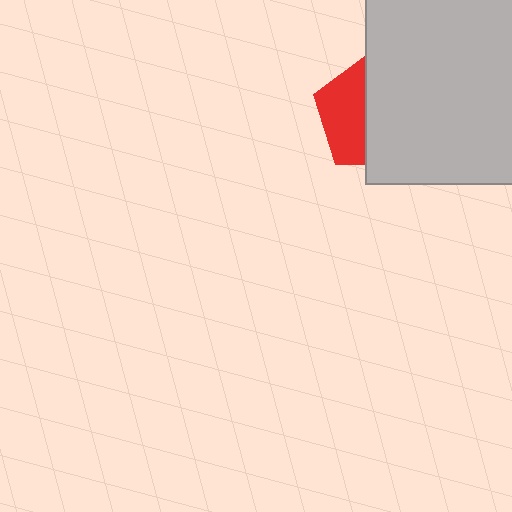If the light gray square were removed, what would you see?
You would see the complete red pentagon.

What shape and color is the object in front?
The object in front is a light gray square.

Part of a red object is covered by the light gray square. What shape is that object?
It is a pentagon.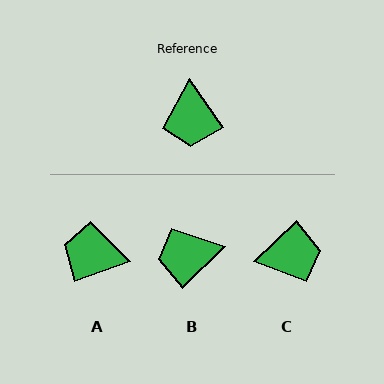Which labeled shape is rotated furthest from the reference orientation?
A, about 105 degrees away.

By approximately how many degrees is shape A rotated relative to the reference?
Approximately 105 degrees clockwise.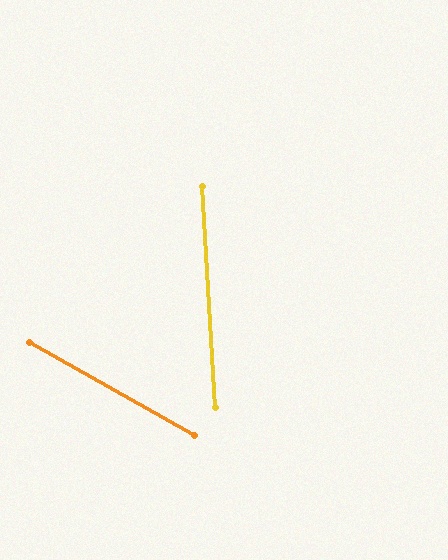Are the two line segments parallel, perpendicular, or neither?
Neither parallel nor perpendicular — they differ by about 57°.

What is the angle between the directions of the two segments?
Approximately 57 degrees.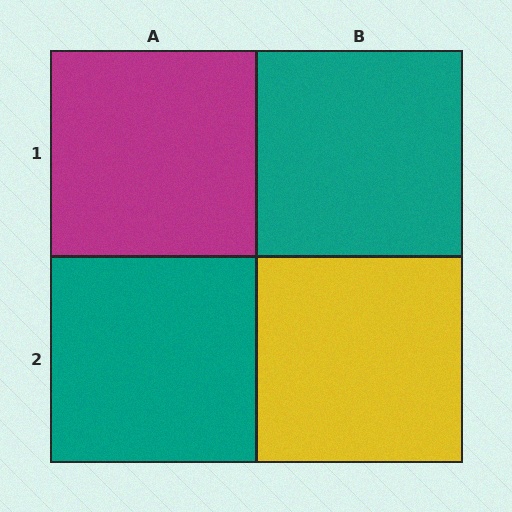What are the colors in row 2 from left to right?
Teal, yellow.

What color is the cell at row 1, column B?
Teal.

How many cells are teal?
2 cells are teal.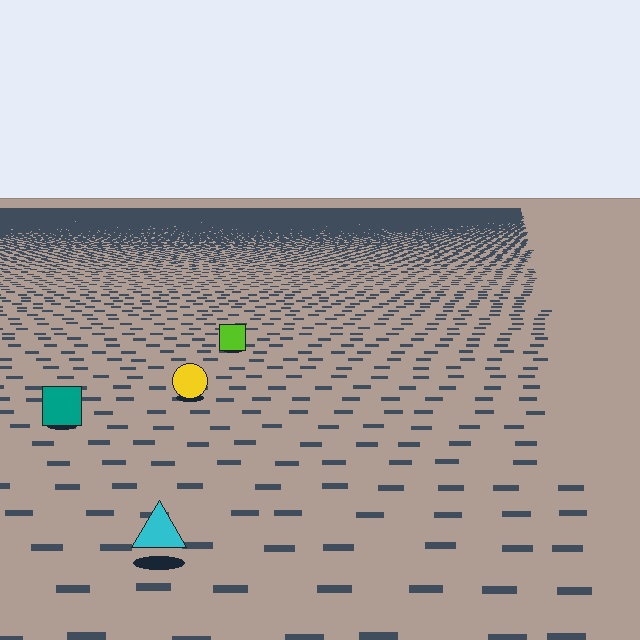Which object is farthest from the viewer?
The lime square is farthest from the viewer. It appears smaller and the ground texture around it is denser.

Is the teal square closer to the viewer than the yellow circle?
Yes. The teal square is closer — you can tell from the texture gradient: the ground texture is coarser near it.